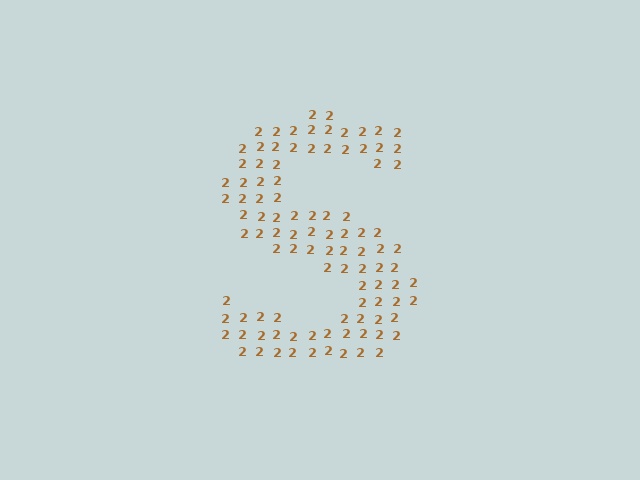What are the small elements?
The small elements are digit 2's.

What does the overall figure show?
The overall figure shows the letter S.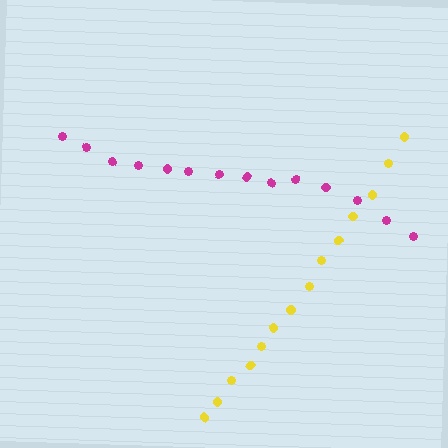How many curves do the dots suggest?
There are 2 distinct paths.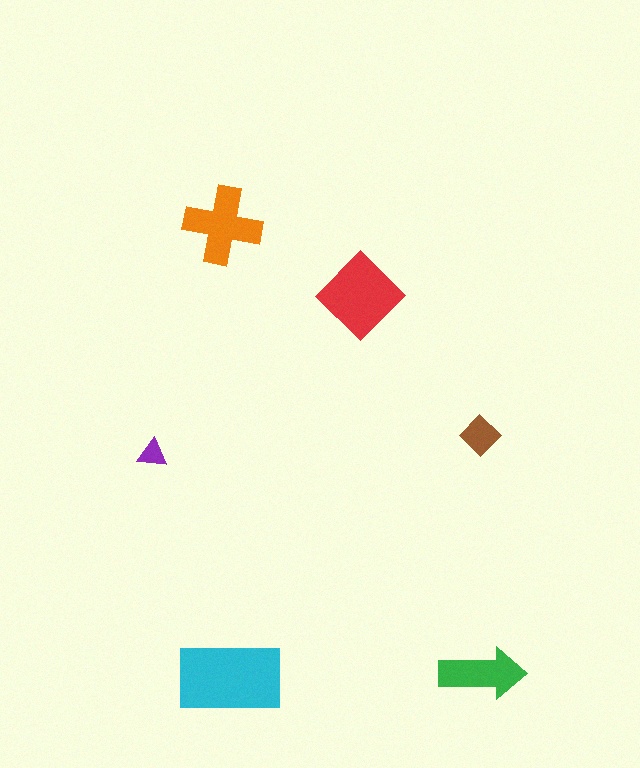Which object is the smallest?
The purple triangle.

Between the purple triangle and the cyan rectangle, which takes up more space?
The cyan rectangle.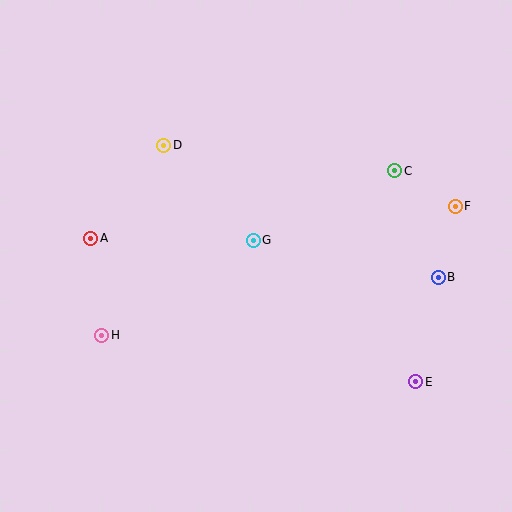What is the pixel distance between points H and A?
The distance between H and A is 98 pixels.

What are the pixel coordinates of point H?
Point H is at (102, 335).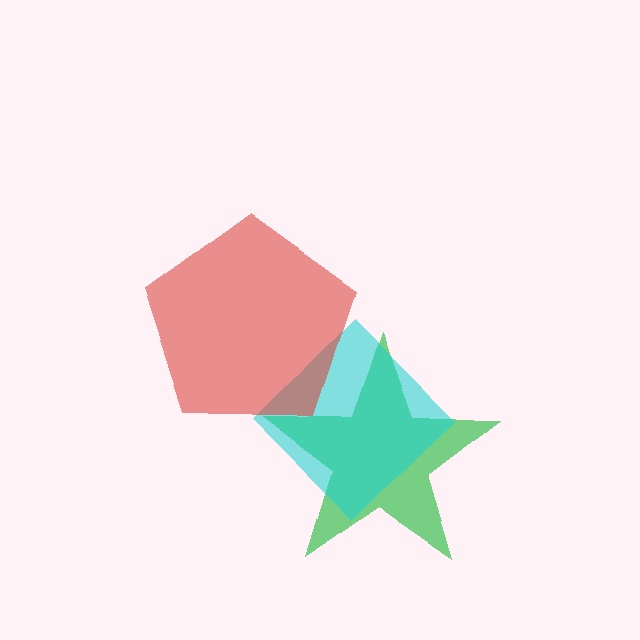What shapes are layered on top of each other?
The layered shapes are: a green star, a cyan diamond, a red pentagon.